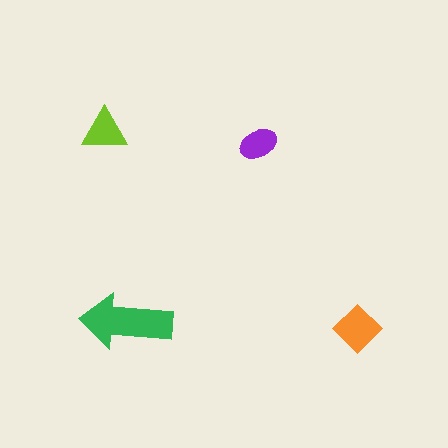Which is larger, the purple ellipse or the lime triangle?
The lime triangle.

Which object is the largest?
The green arrow.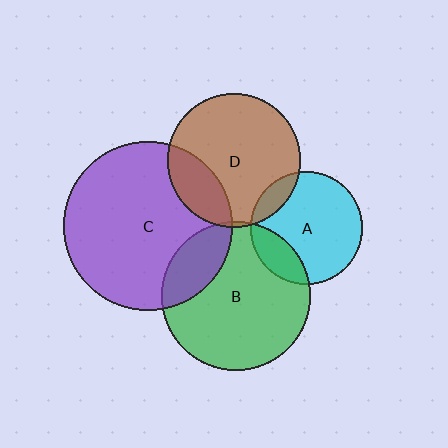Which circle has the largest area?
Circle C (purple).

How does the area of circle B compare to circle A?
Approximately 1.8 times.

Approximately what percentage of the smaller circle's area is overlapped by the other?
Approximately 20%.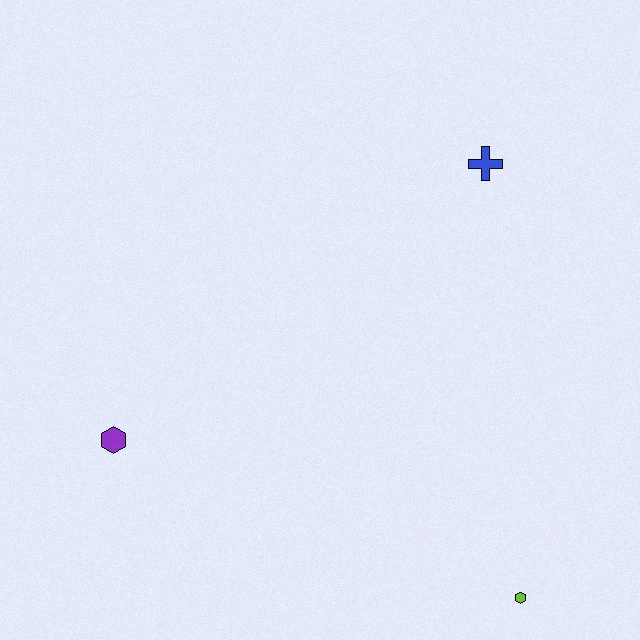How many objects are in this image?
There are 3 objects.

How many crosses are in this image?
There is 1 cross.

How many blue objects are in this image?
There is 1 blue object.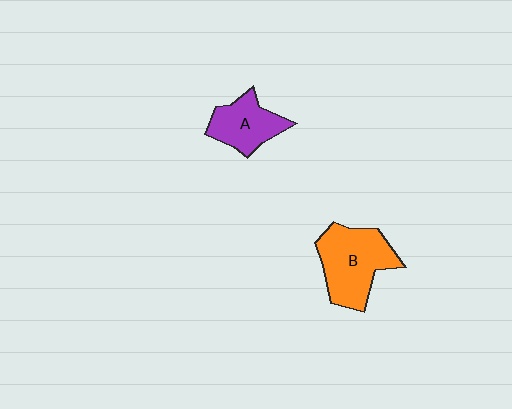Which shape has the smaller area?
Shape A (purple).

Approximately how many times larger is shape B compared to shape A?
Approximately 1.5 times.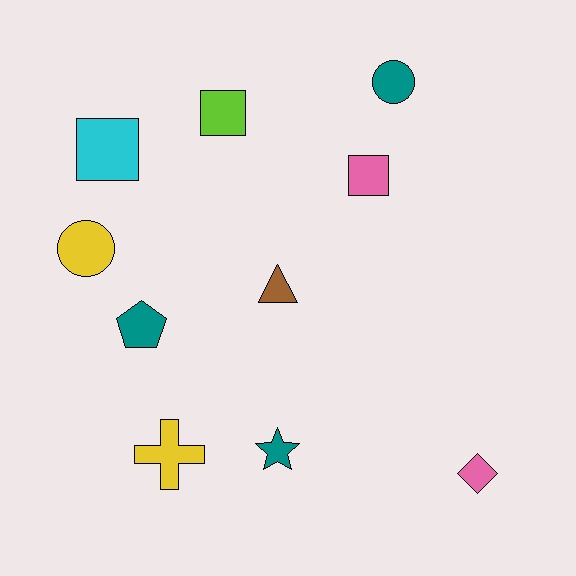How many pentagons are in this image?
There is 1 pentagon.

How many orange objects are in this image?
There are no orange objects.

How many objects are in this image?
There are 10 objects.